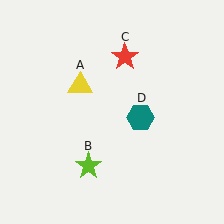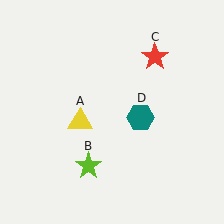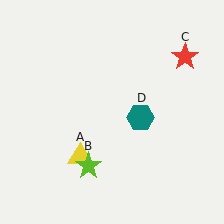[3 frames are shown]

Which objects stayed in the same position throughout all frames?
Lime star (object B) and teal hexagon (object D) remained stationary.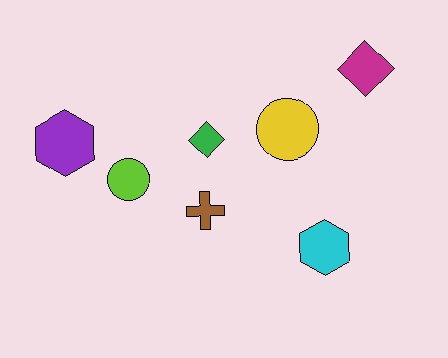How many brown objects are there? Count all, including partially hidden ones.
There is 1 brown object.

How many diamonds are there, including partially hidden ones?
There are 2 diamonds.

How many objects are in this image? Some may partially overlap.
There are 7 objects.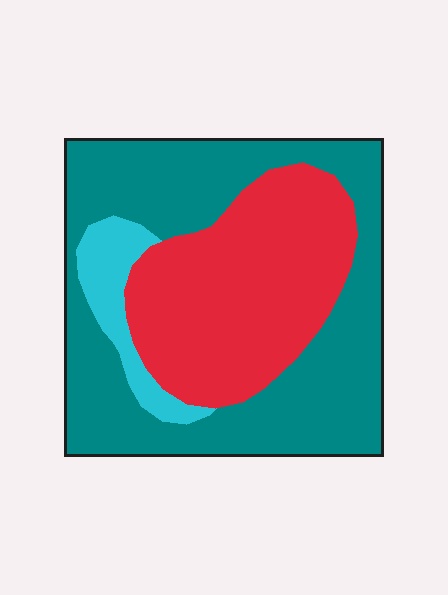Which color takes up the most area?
Teal, at roughly 55%.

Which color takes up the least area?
Cyan, at roughly 10%.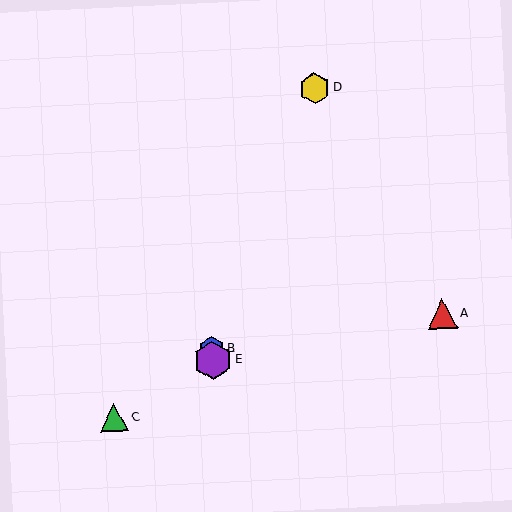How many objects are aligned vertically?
2 objects (B, E) are aligned vertically.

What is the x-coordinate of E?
Object E is at x≈213.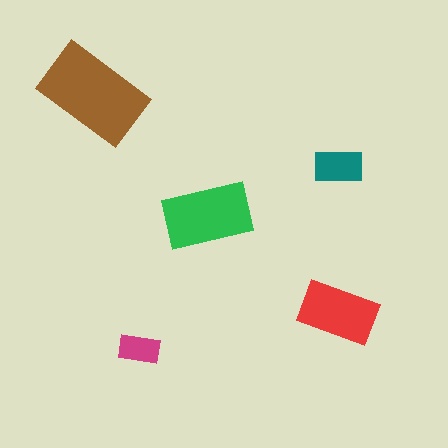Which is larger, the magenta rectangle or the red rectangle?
The red one.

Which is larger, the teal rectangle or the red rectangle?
The red one.